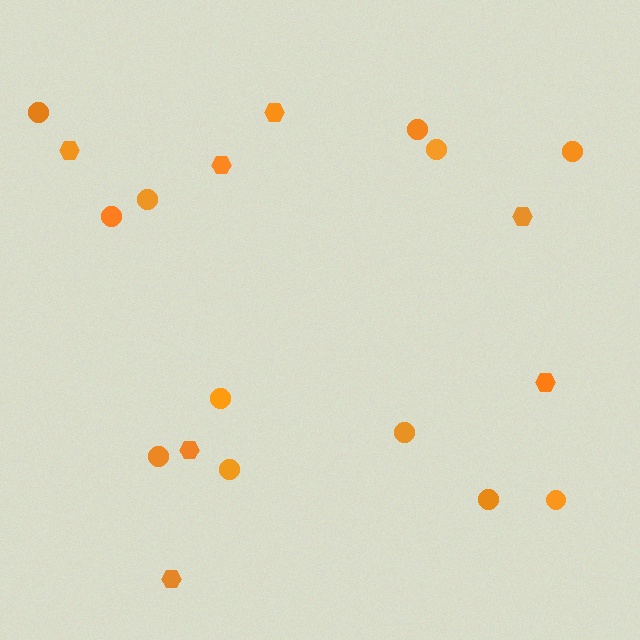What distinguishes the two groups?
There are 2 groups: one group of circles (12) and one group of hexagons (7).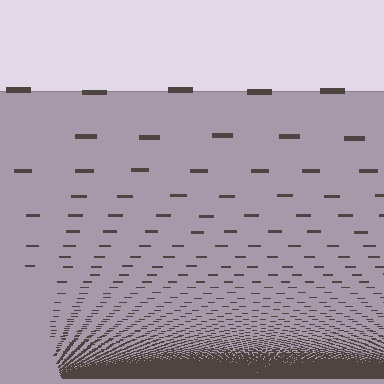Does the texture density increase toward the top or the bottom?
Density increases toward the bottom.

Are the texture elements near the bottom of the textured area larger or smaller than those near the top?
Smaller. The gradient is inverted — elements near the bottom are smaller and denser.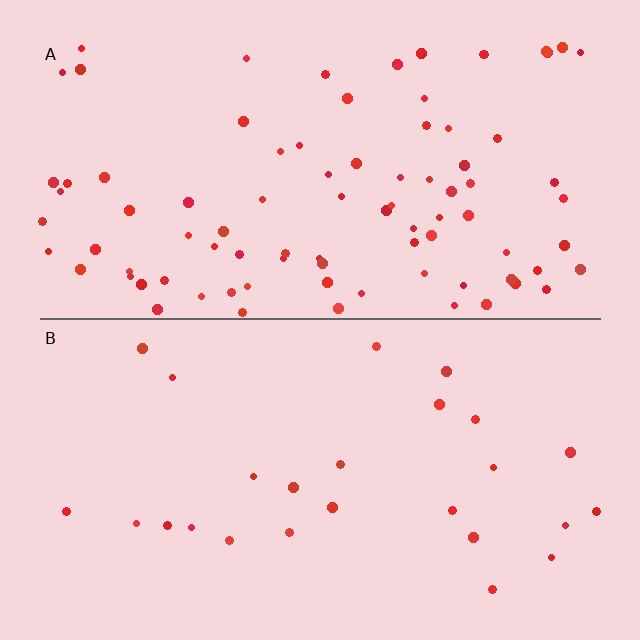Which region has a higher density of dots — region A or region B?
A (the top).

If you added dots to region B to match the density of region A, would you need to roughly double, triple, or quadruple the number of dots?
Approximately triple.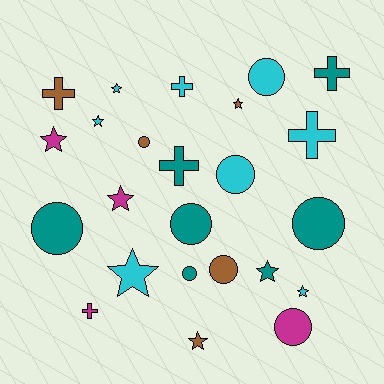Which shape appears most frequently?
Circle, with 9 objects.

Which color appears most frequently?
Cyan, with 8 objects.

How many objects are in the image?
There are 24 objects.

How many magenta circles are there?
There is 1 magenta circle.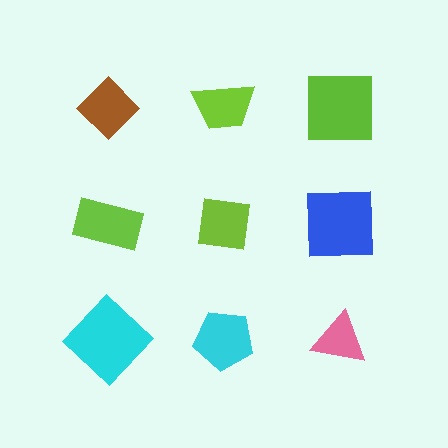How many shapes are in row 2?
3 shapes.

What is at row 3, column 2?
A cyan pentagon.